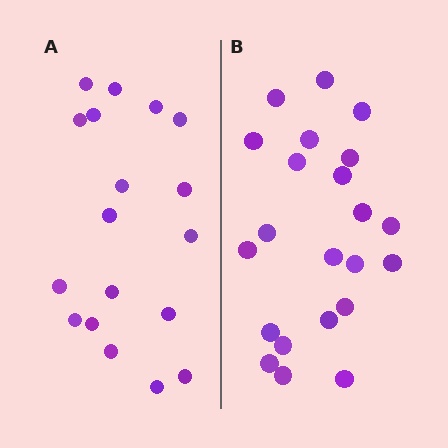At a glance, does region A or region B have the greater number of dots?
Region B (the right region) has more dots.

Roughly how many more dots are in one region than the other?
Region B has about 4 more dots than region A.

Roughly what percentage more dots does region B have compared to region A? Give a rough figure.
About 20% more.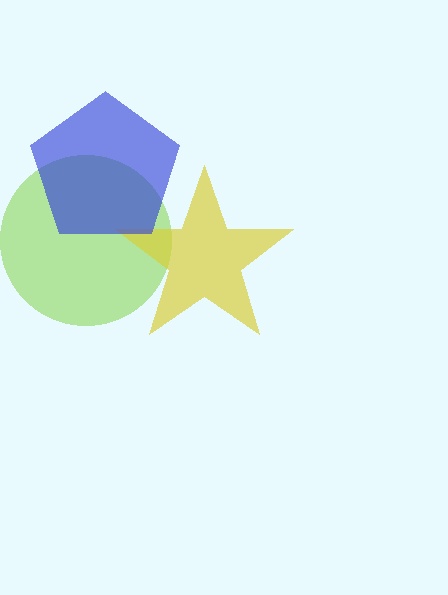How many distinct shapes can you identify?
There are 3 distinct shapes: a lime circle, a yellow star, a blue pentagon.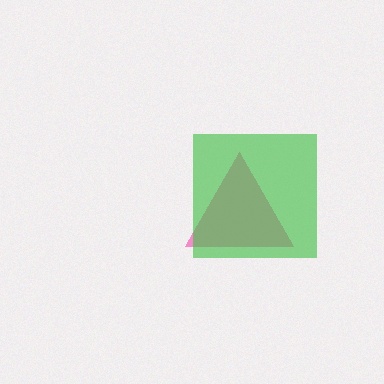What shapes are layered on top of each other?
The layered shapes are: a pink triangle, a green square.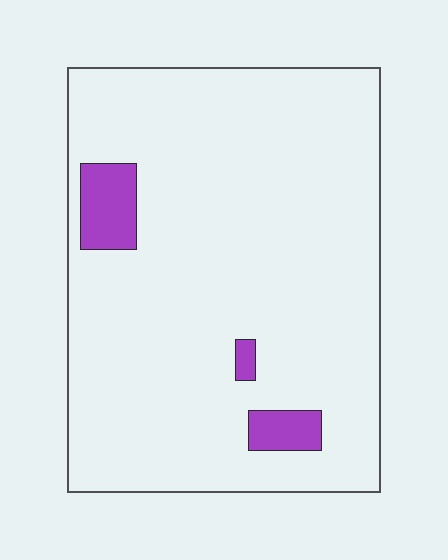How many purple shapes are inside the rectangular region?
3.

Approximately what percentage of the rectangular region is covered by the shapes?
Approximately 5%.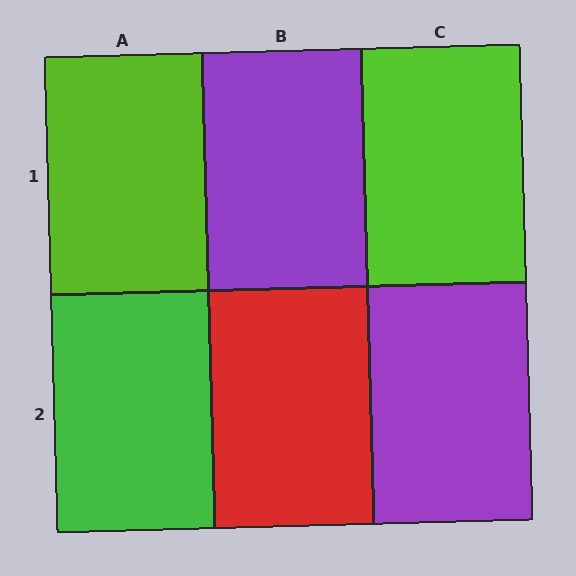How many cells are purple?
2 cells are purple.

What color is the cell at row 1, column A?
Lime.